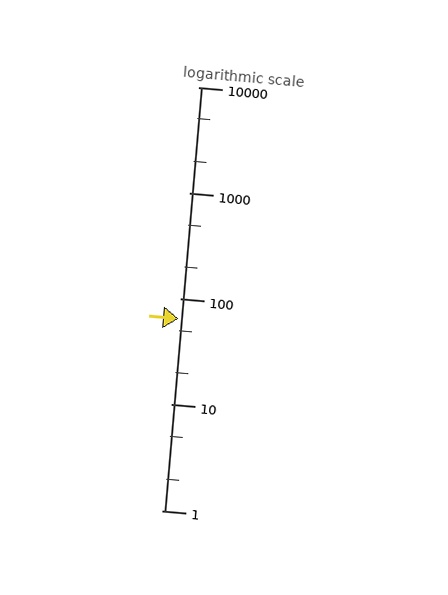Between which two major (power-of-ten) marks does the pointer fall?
The pointer is between 10 and 100.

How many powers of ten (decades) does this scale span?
The scale spans 4 decades, from 1 to 10000.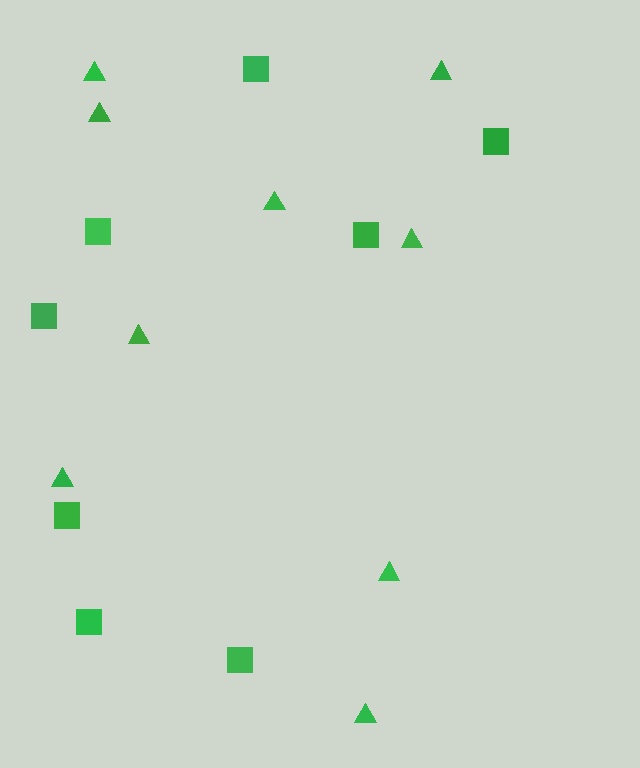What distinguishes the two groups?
There are 2 groups: one group of squares (8) and one group of triangles (9).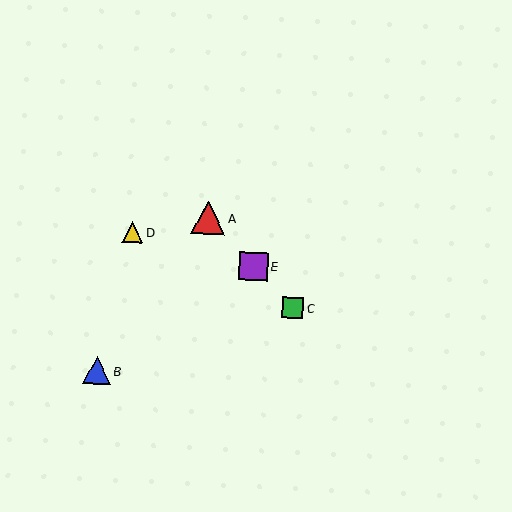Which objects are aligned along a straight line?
Objects A, C, E are aligned along a straight line.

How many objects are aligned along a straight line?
3 objects (A, C, E) are aligned along a straight line.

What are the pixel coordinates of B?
Object B is at (97, 370).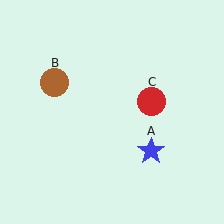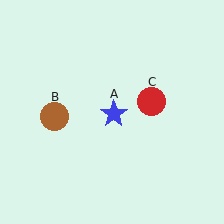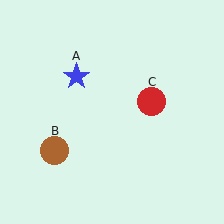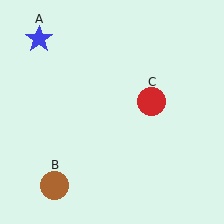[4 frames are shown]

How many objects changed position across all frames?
2 objects changed position: blue star (object A), brown circle (object B).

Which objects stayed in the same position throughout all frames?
Red circle (object C) remained stationary.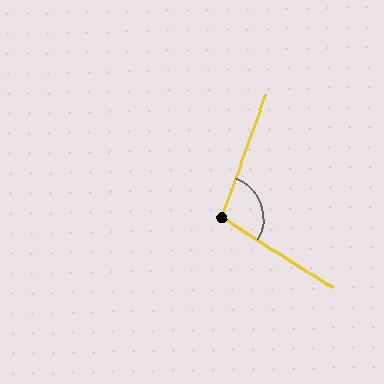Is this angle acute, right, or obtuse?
It is obtuse.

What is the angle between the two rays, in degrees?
Approximately 102 degrees.